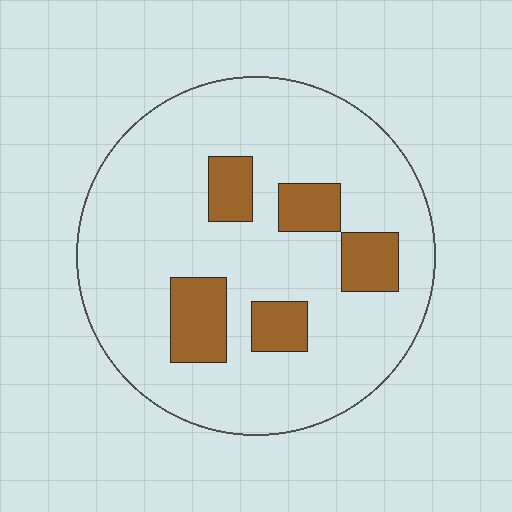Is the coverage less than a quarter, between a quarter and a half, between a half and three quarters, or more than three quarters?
Less than a quarter.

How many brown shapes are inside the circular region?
5.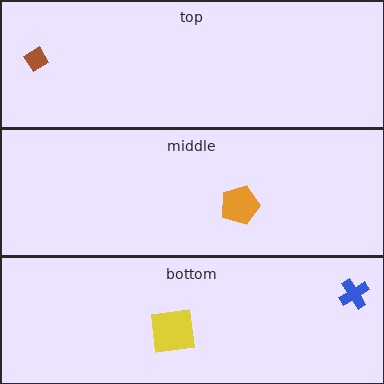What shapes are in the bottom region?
The yellow square, the blue cross.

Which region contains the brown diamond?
The top region.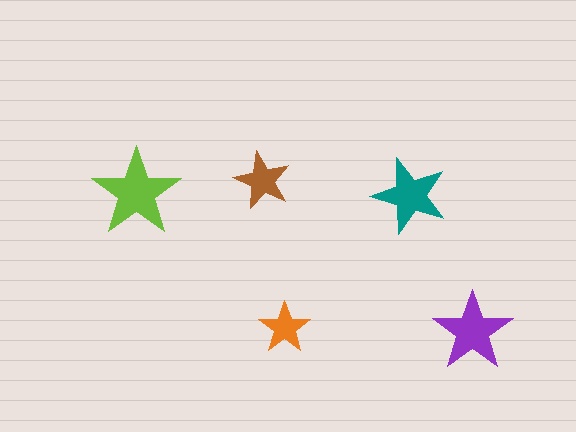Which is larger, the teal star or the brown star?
The teal one.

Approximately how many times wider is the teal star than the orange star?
About 1.5 times wider.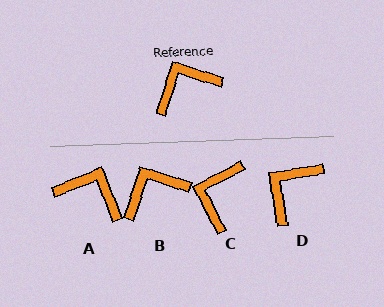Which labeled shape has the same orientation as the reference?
B.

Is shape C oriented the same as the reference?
No, it is off by about 45 degrees.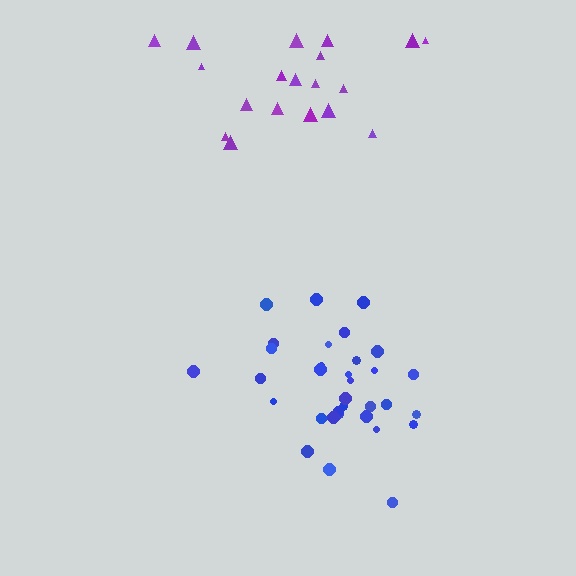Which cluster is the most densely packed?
Blue.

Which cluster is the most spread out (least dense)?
Purple.